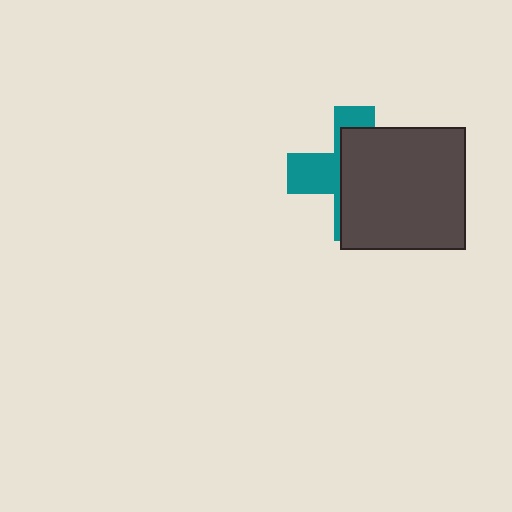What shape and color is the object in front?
The object in front is a dark gray rectangle.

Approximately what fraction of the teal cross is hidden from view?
Roughly 63% of the teal cross is hidden behind the dark gray rectangle.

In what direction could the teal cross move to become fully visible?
The teal cross could move left. That would shift it out from behind the dark gray rectangle entirely.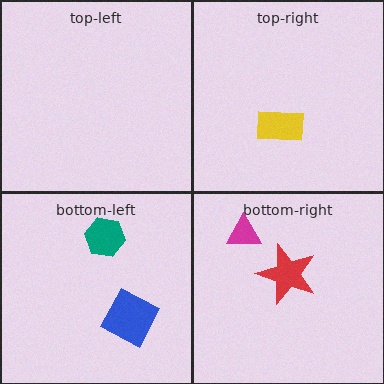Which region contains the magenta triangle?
The bottom-right region.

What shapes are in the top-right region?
The yellow rectangle.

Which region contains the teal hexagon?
The bottom-left region.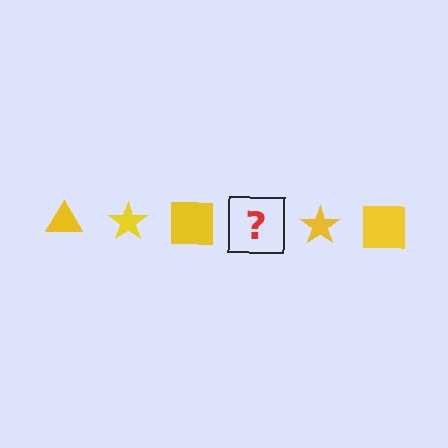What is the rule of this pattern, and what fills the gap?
The rule is that the pattern cycles through triangle, star, square shapes in yellow. The gap should be filled with a yellow triangle.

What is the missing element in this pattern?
The missing element is a yellow triangle.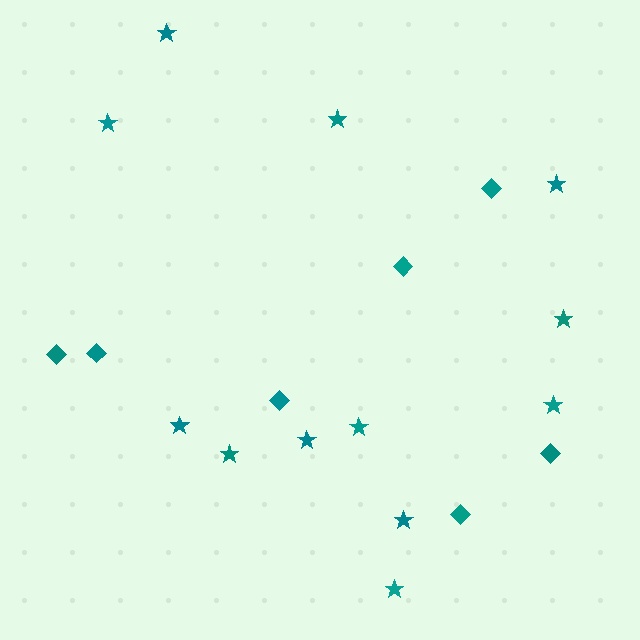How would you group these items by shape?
There are 2 groups: one group of diamonds (7) and one group of stars (12).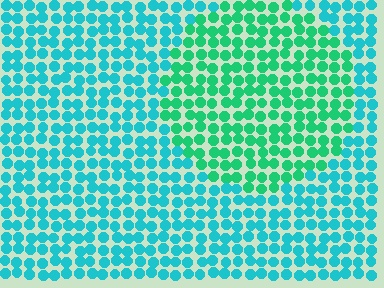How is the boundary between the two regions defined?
The boundary is defined purely by a slight shift in hue (about 33 degrees). Spacing, size, and orientation are identical on both sides.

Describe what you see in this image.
The image is filled with small cyan elements in a uniform arrangement. A circle-shaped region is visible where the elements are tinted to a slightly different hue, forming a subtle color boundary.